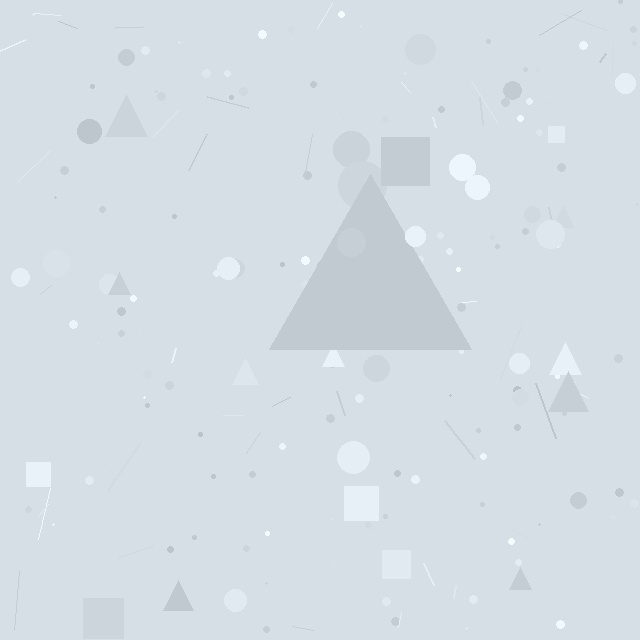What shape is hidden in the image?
A triangle is hidden in the image.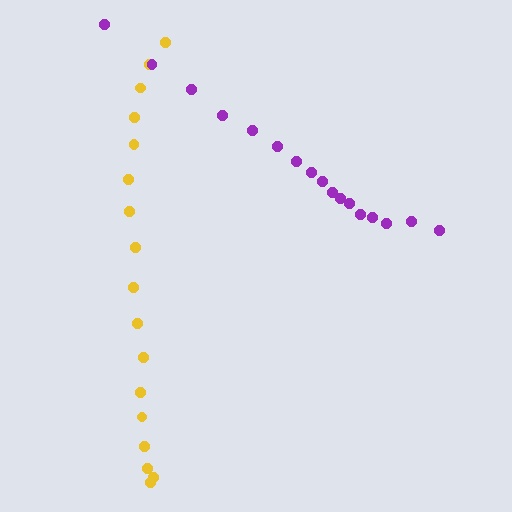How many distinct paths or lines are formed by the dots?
There are 2 distinct paths.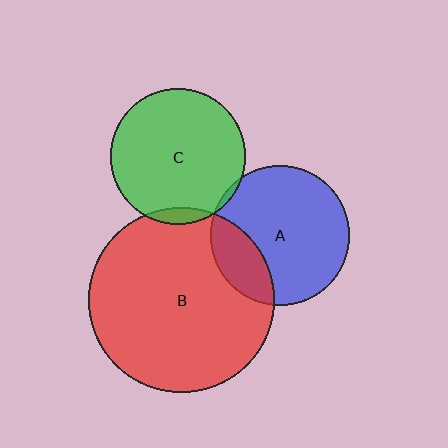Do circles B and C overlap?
Yes.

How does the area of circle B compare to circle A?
Approximately 1.8 times.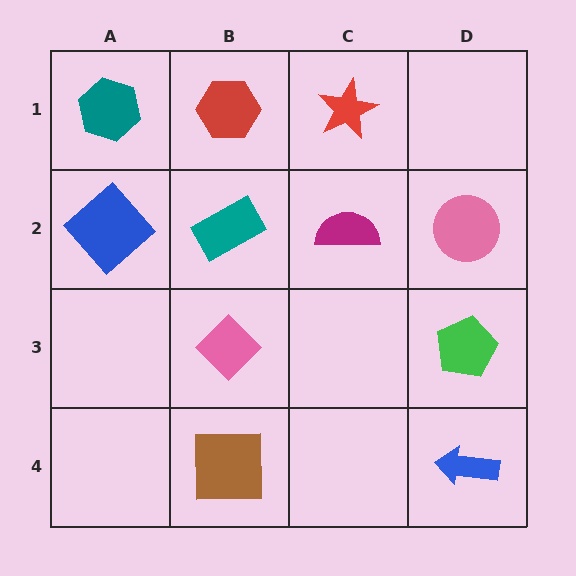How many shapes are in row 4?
2 shapes.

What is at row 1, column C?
A red star.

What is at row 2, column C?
A magenta semicircle.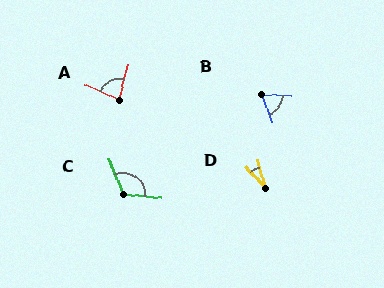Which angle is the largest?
C, at approximately 119 degrees.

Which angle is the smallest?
D, at approximately 25 degrees.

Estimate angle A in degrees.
Approximately 81 degrees.